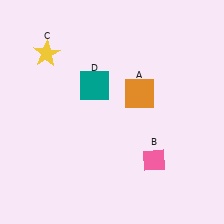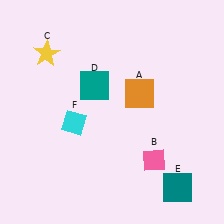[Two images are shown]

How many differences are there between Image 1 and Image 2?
There are 2 differences between the two images.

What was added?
A teal square (E), a cyan diamond (F) were added in Image 2.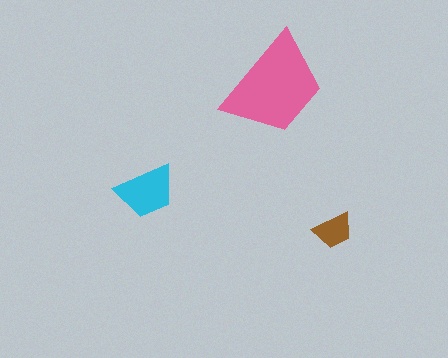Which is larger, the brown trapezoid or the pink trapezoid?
The pink one.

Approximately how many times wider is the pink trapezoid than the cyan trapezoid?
About 1.5 times wider.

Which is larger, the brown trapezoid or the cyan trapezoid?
The cyan one.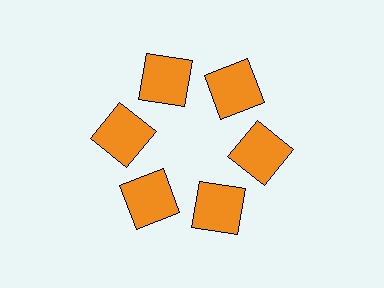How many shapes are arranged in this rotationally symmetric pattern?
There are 6 shapes, arranged in 6 groups of 1.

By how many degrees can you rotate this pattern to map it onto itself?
The pattern maps onto itself every 60 degrees of rotation.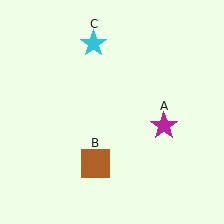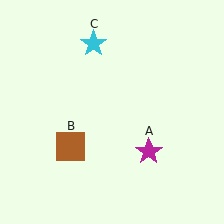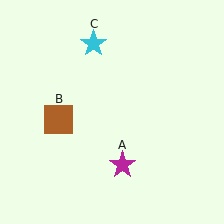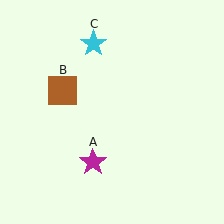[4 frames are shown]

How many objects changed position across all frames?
2 objects changed position: magenta star (object A), brown square (object B).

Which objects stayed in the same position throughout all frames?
Cyan star (object C) remained stationary.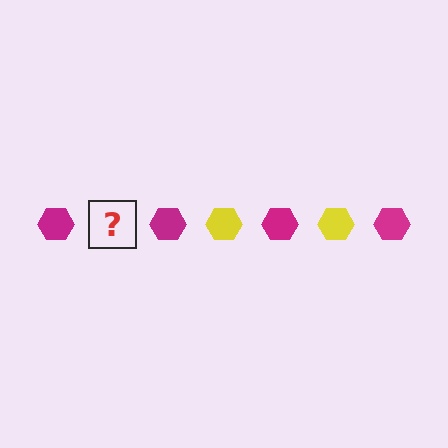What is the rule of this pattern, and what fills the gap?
The rule is that the pattern cycles through magenta, yellow hexagons. The gap should be filled with a yellow hexagon.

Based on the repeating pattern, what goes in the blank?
The blank should be a yellow hexagon.